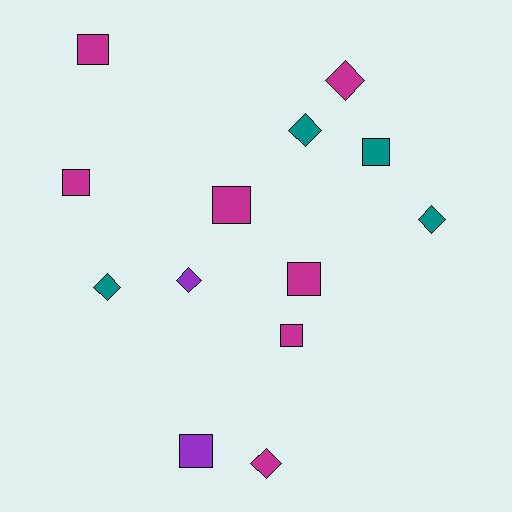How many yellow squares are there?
There are no yellow squares.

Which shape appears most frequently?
Square, with 7 objects.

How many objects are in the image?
There are 13 objects.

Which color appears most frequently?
Magenta, with 7 objects.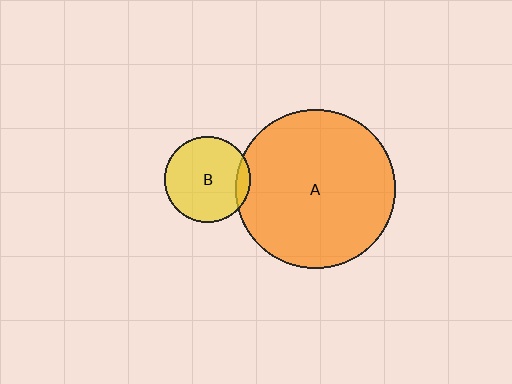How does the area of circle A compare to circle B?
Approximately 3.5 times.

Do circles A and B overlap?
Yes.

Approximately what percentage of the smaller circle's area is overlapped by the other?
Approximately 10%.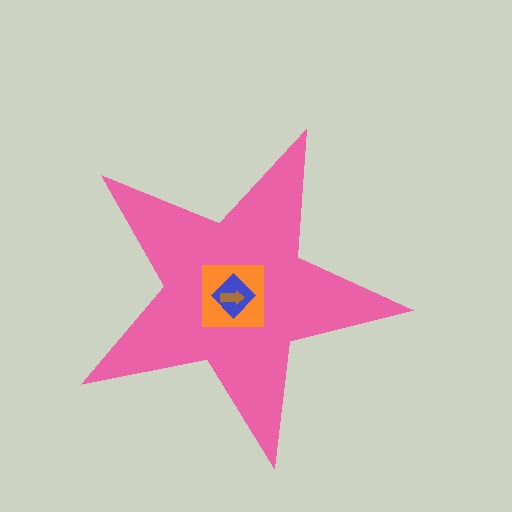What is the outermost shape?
The pink star.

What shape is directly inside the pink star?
The orange square.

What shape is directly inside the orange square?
The blue diamond.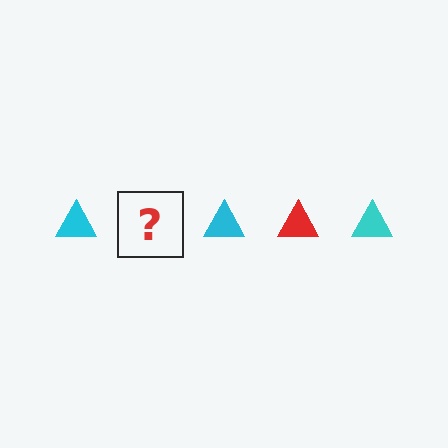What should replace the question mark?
The question mark should be replaced with a red triangle.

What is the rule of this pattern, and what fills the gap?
The rule is that the pattern cycles through cyan, red triangles. The gap should be filled with a red triangle.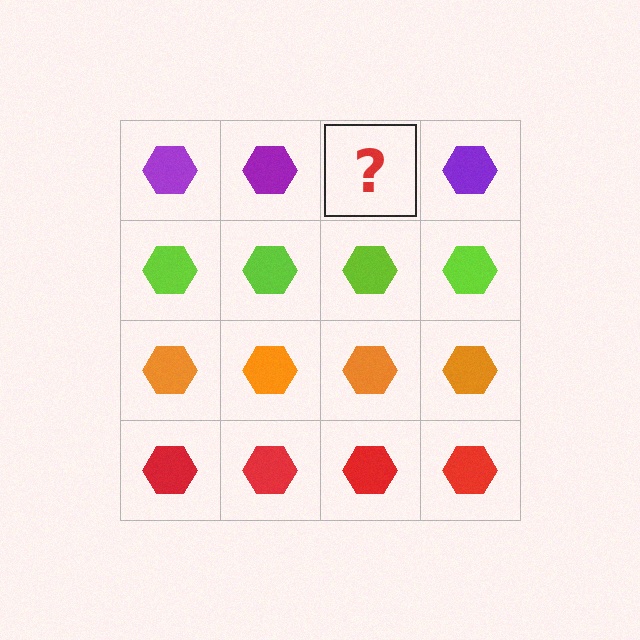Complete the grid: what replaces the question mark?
The question mark should be replaced with a purple hexagon.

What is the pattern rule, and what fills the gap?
The rule is that each row has a consistent color. The gap should be filled with a purple hexagon.